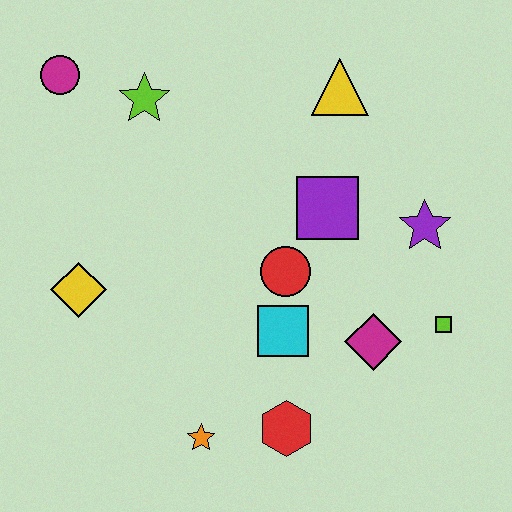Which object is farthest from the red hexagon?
The magenta circle is farthest from the red hexagon.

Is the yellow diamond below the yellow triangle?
Yes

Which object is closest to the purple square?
The red circle is closest to the purple square.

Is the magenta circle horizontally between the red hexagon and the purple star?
No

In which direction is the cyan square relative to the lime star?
The cyan square is below the lime star.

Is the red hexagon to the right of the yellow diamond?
Yes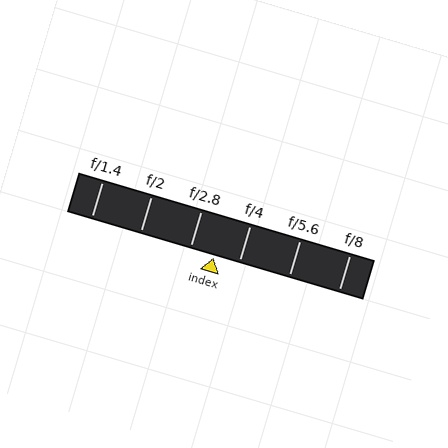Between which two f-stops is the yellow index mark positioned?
The index mark is between f/2.8 and f/4.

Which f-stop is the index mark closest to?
The index mark is closest to f/2.8.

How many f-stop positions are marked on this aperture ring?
There are 6 f-stop positions marked.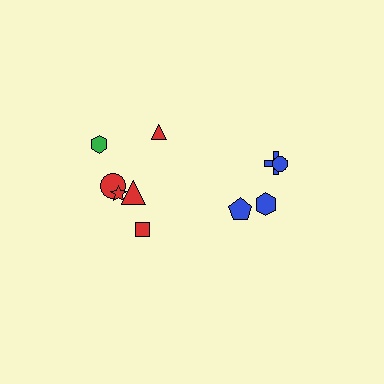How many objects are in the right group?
There are 4 objects.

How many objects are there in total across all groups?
There are 10 objects.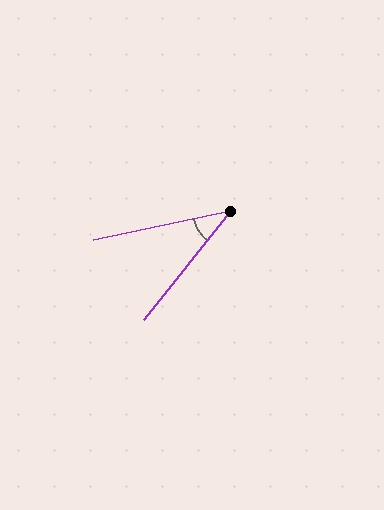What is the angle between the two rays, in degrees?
Approximately 40 degrees.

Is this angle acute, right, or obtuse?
It is acute.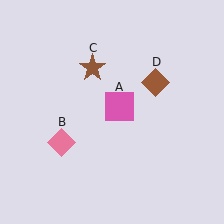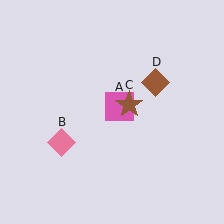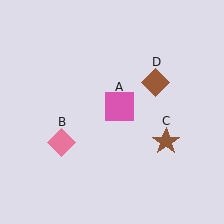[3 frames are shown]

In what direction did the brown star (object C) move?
The brown star (object C) moved down and to the right.